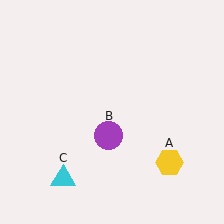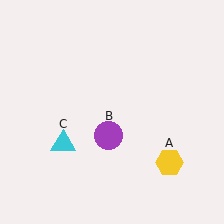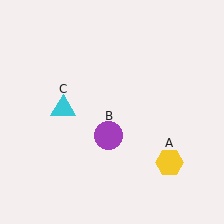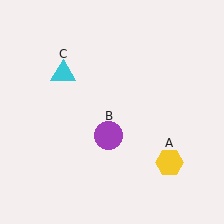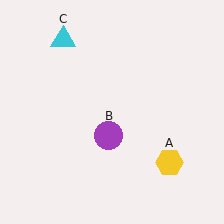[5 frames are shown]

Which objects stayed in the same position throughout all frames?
Yellow hexagon (object A) and purple circle (object B) remained stationary.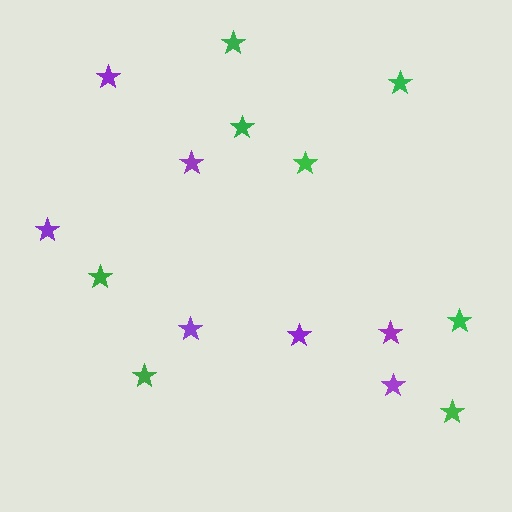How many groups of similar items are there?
There are 2 groups: one group of purple stars (7) and one group of green stars (8).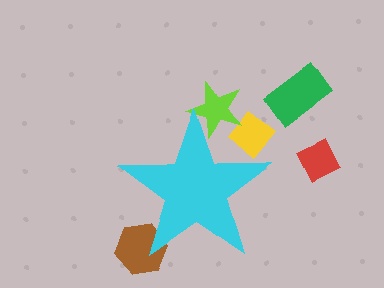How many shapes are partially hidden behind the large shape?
3 shapes are partially hidden.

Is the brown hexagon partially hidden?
Yes, the brown hexagon is partially hidden behind the cyan star.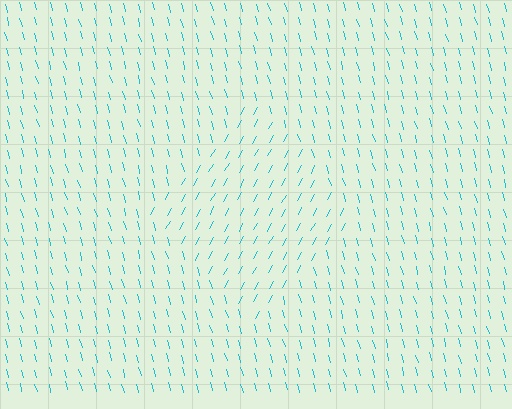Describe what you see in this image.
The image is filled with small cyan line segments. A diamond region in the image has lines oriented differently from the surrounding lines, creating a visible texture boundary.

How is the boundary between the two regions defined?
The boundary is defined purely by a change in line orientation (approximately 45 degrees difference). All lines are the same color and thickness.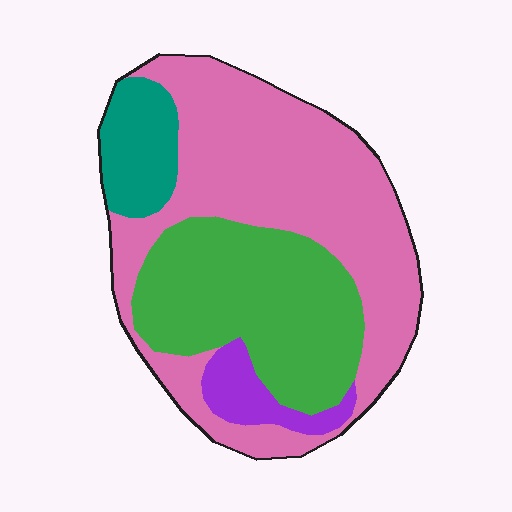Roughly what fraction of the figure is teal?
Teal takes up about one tenth (1/10) of the figure.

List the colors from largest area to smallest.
From largest to smallest: pink, green, teal, purple.